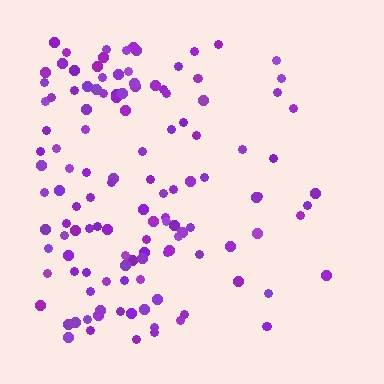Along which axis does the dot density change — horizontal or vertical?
Horizontal.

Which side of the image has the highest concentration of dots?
The left.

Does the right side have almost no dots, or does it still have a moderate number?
Still a moderate number, just noticeably fewer than the left.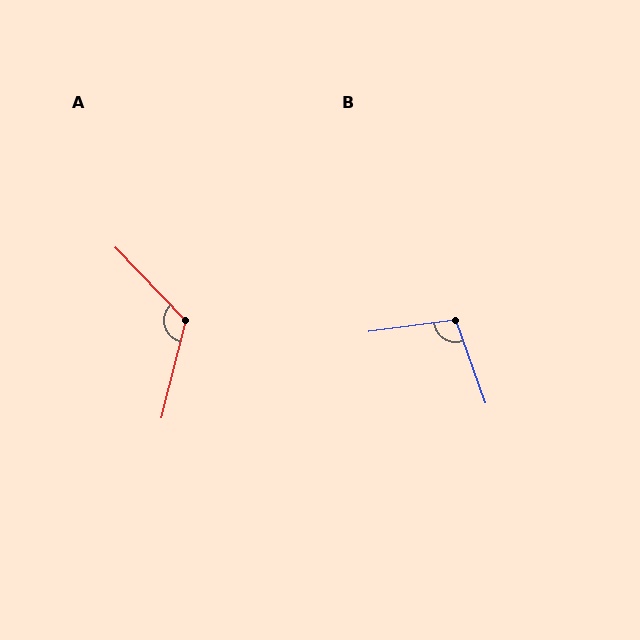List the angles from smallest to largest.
B (102°), A (122°).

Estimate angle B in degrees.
Approximately 102 degrees.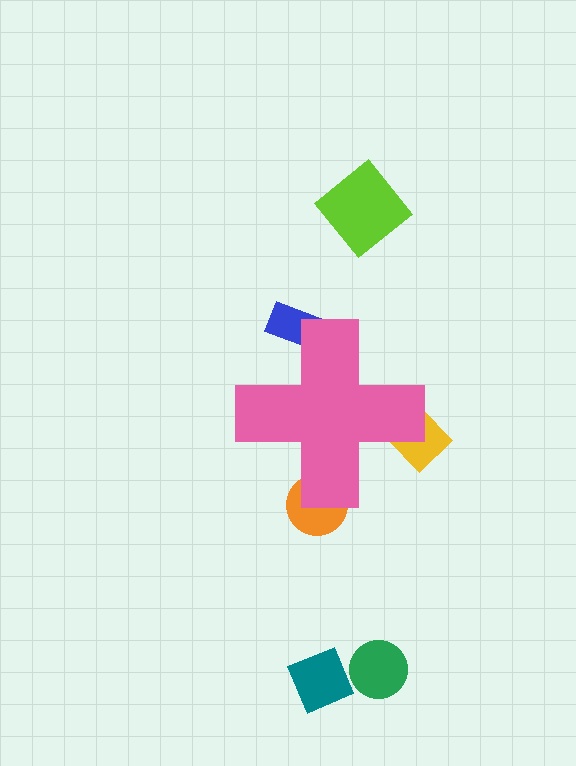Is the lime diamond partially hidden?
No, the lime diamond is fully visible.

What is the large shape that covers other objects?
A pink cross.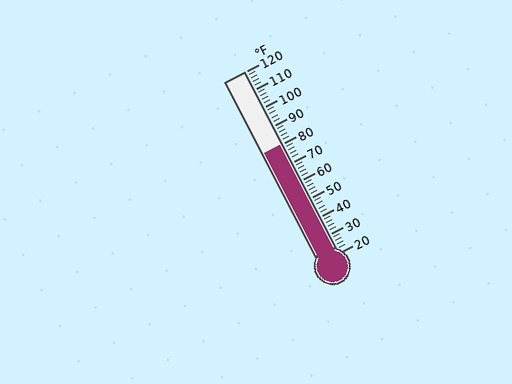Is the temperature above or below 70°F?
The temperature is above 70°F.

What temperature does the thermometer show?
The thermometer shows approximately 80°F.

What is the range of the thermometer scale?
The thermometer scale ranges from 20°F to 120°F.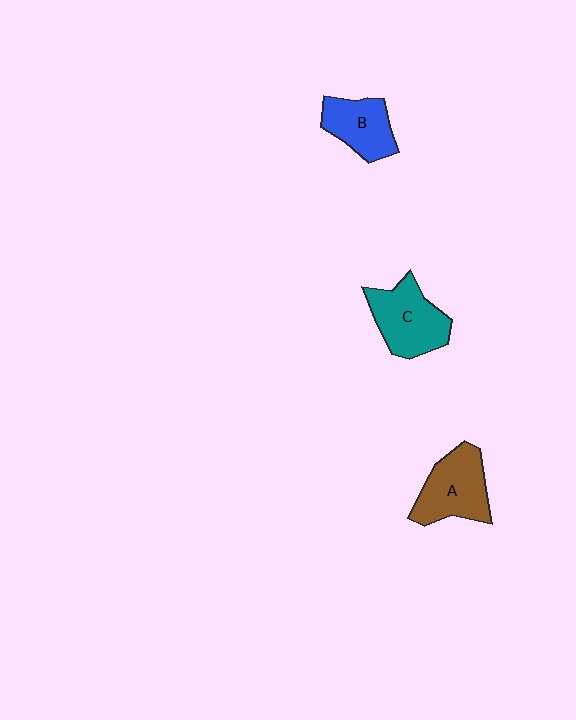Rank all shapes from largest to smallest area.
From largest to smallest: C (teal), A (brown), B (blue).